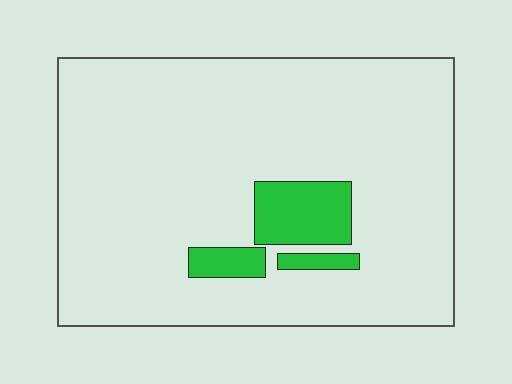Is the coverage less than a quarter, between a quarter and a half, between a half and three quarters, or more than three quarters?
Less than a quarter.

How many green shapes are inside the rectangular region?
3.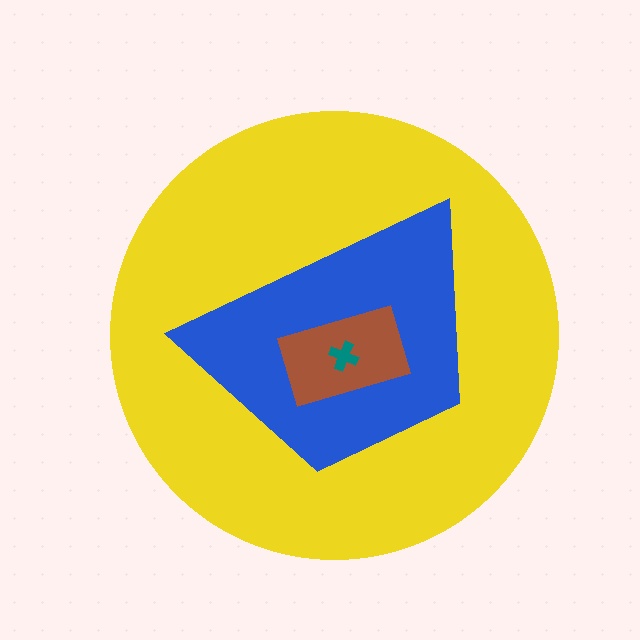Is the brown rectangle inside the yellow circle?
Yes.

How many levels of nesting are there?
4.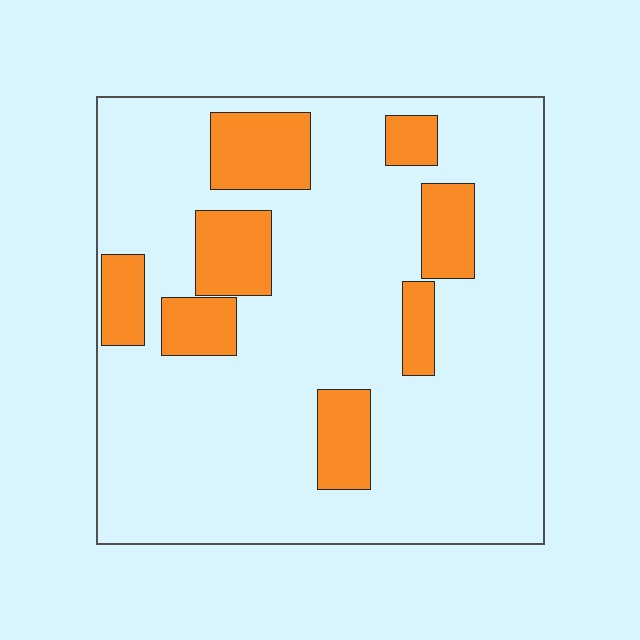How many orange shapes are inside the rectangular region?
8.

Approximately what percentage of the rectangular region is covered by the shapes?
Approximately 20%.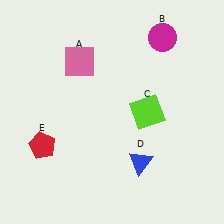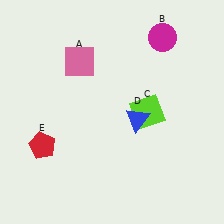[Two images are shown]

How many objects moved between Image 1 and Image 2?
1 object moved between the two images.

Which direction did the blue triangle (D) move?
The blue triangle (D) moved up.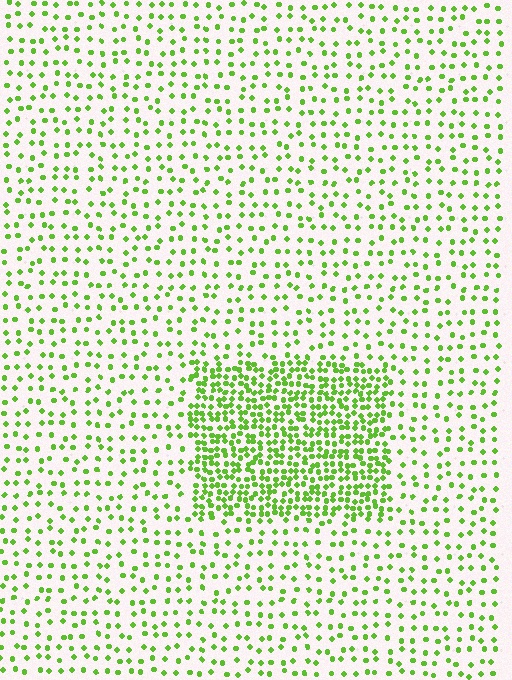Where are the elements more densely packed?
The elements are more densely packed inside the rectangle boundary.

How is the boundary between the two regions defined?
The boundary is defined by a change in element density (approximately 2.6x ratio). All elements are the same color, size, and shape.